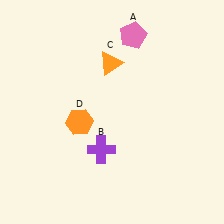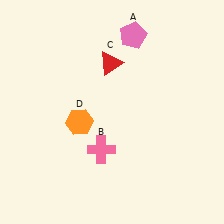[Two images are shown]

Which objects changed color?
B changed from purple to pink. C changed from orange to red.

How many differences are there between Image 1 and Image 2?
There are 2 differences between the two images.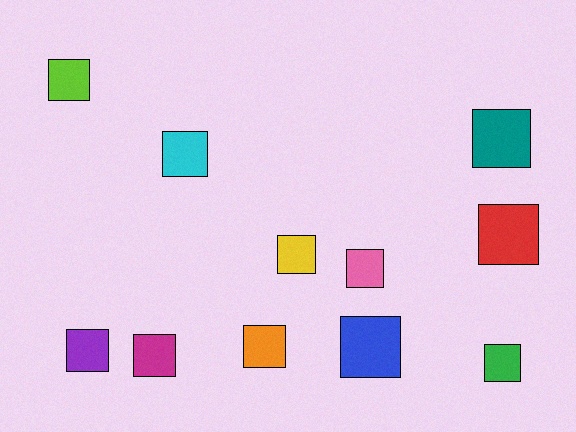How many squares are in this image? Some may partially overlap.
There are 11 squares.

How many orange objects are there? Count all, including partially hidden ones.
There is 1 orange object.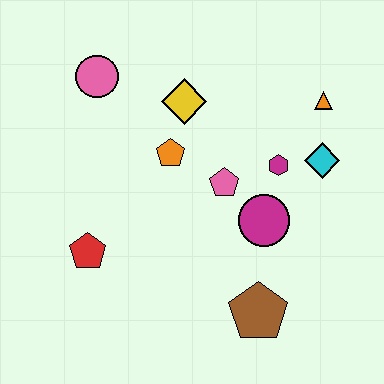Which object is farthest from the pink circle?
The brown pentagon is farthest from the pink circle.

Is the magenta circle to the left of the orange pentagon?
No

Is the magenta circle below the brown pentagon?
No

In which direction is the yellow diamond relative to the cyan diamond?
The yellow diamond is to the left of the cyan diamond.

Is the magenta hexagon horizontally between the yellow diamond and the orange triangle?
Yes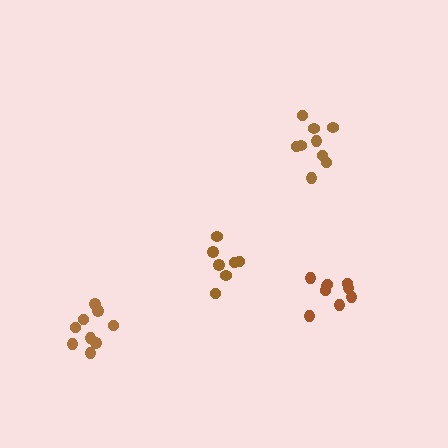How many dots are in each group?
Group 1: 7 dots, Group 2: 9 dots, Group 3: 9 dots, Group 4: 9 dots (34 total).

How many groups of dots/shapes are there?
There are 4 groups.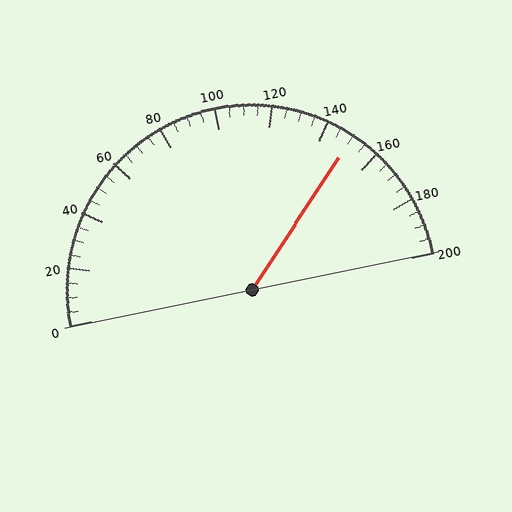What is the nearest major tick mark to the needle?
The nearest major tick mark is 160.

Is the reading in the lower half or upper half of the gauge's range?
The reading is in the upper half of the range (0 to 200).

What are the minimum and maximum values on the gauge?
The gauge ranges from 0 to 200.